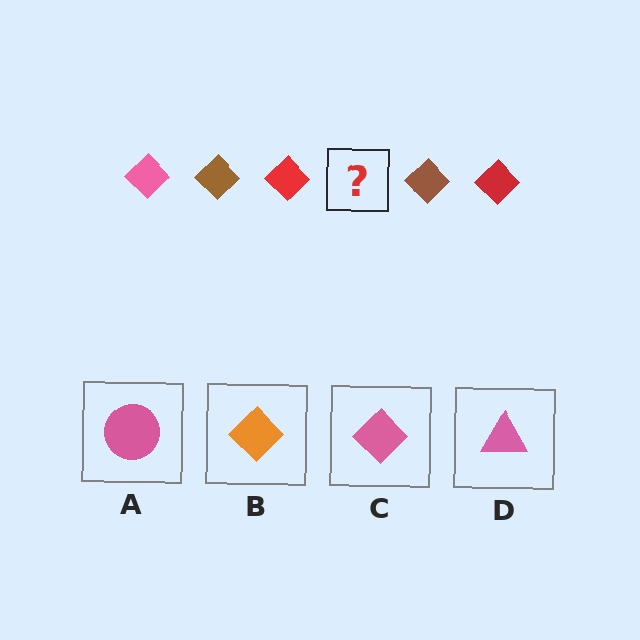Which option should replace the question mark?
Option C.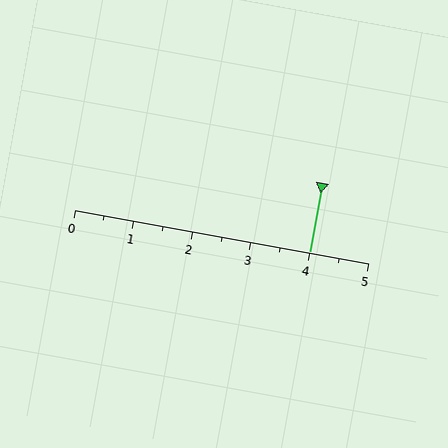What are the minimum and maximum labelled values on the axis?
The axis runs from 0 to 5.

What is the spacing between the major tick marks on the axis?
The major ticks are spaced 1 apart.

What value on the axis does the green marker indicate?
The marker indicates approximately 4.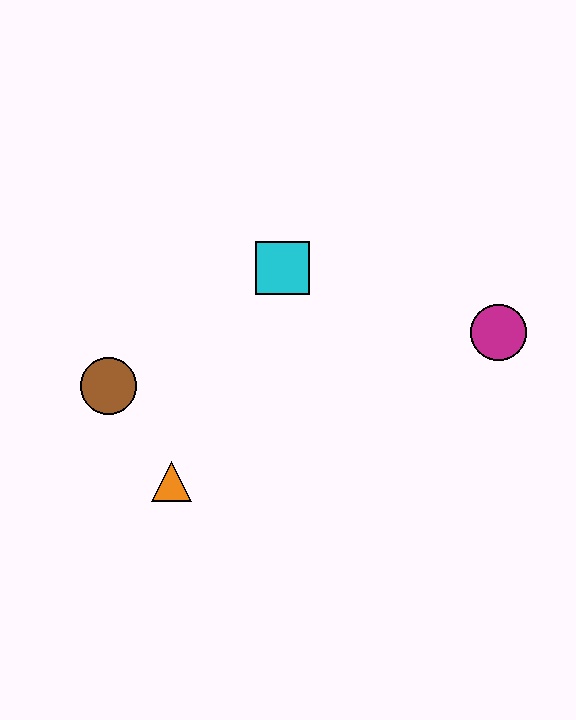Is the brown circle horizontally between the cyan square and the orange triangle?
No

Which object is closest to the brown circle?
The orange triangle is closest to the brown circle.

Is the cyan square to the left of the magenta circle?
Yes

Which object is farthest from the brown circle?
The magenta circle is farthest from the brown circle.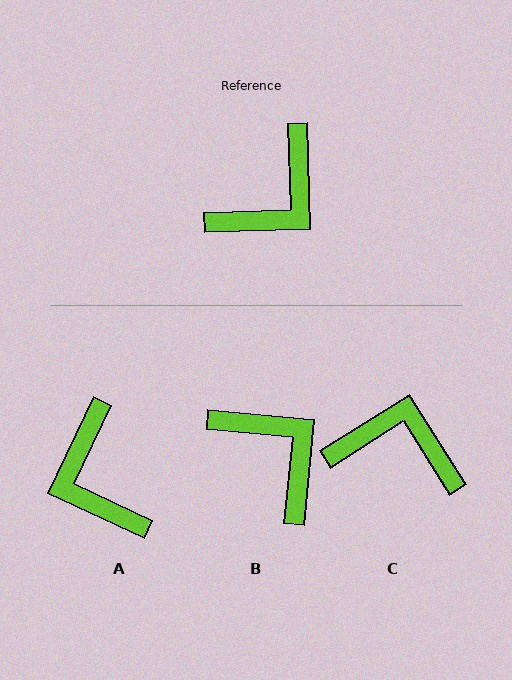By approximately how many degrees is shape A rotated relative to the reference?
Approximately 117 degrees clockwise.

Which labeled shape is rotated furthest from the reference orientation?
C, about 120 degrees away.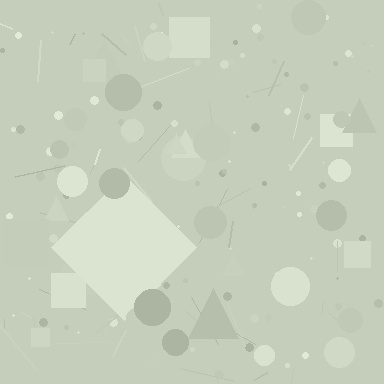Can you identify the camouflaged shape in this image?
The camouflaged shape is a diamond.